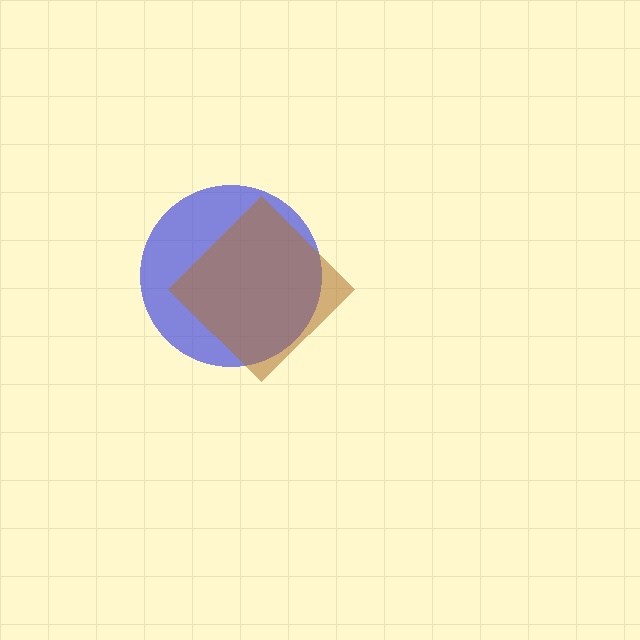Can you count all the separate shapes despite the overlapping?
Yes, there are 2 separate shapes.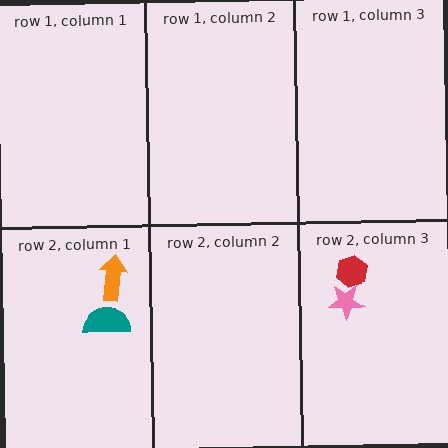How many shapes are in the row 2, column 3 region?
2.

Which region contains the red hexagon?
The row 2, column 3 region.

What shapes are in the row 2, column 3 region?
The red hexagon, the pink star.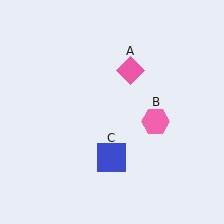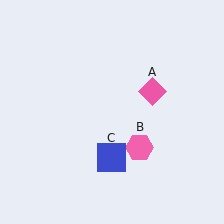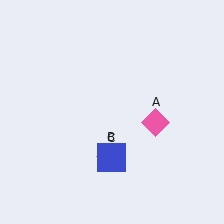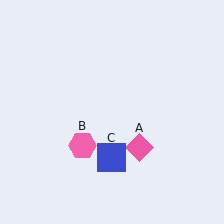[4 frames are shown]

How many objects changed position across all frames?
2 objects changed position: pink diamond (object A), pink hexagon (object B).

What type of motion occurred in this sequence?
The pink diamond (object A), pink hexagon (object B) rotated clockwise around the center of the scene.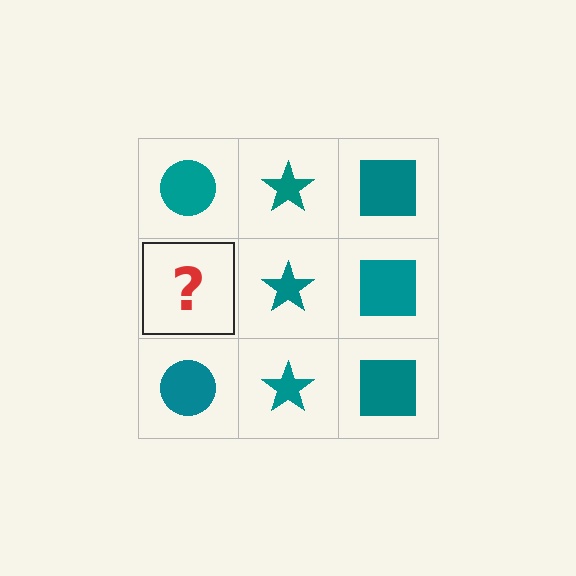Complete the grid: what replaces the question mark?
The question mark should be replaced with a teal circle.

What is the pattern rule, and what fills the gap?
The rule is that each column has a consistent shape. The gap should be filled with a teal circle.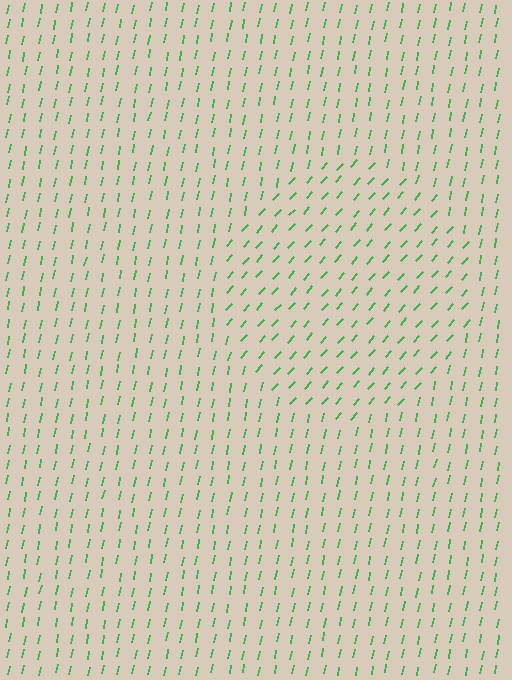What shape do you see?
I see a circle.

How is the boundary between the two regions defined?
The boundary is defined purely by a change in line orientation (approximately 30 degrees difference). All lines are the same color and thickness.